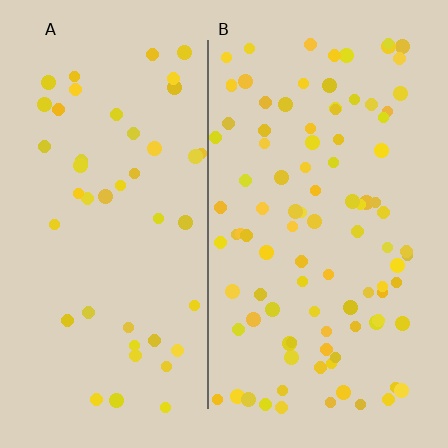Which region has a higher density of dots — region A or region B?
B (the right).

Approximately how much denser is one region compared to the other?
Approximately 2.1× — region B over region A.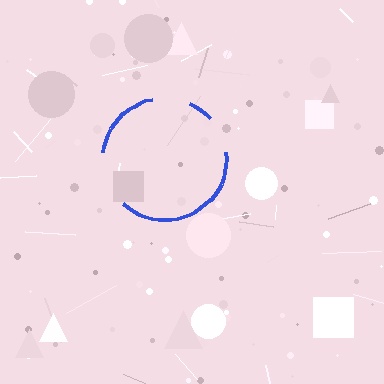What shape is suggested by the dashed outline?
The dashed outline suggests a circle.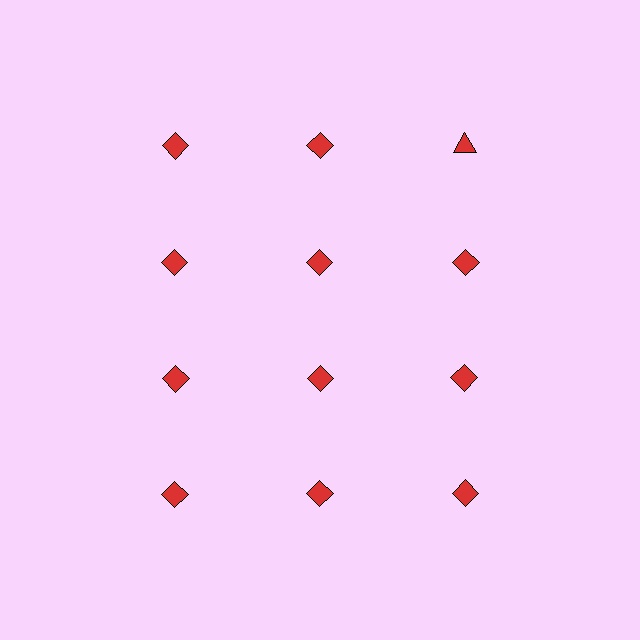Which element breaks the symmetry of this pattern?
The red triangle in the top row, center column breaks the symmetry. All other shapes are red diamonds.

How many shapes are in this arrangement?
There are 12 shapes arranged in a grid pattern.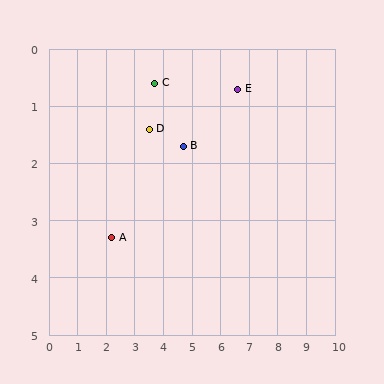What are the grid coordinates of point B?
Point B is at approximately (4.7, 1.7).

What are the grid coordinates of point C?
Point C is at approximately (3.7, 0.6).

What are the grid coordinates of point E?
Point E is at approximately (6.6, 0.7).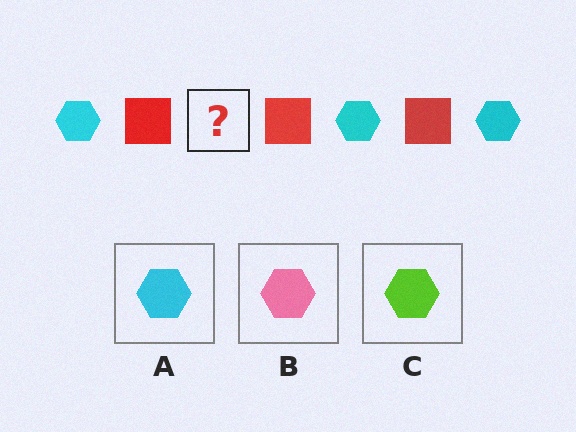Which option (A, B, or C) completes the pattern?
A.